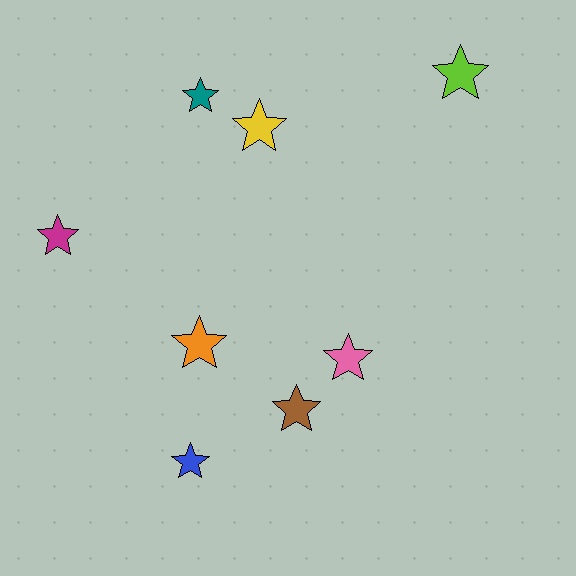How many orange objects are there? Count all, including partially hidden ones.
There is 1 orange object.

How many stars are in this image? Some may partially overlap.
There are 8 stars.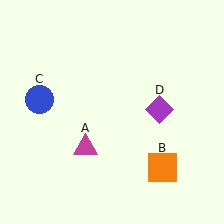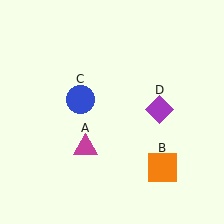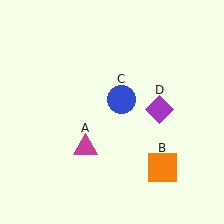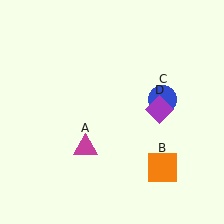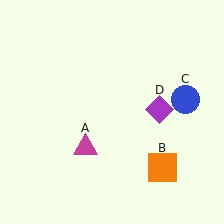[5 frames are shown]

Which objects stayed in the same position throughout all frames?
Magenta triangle (object A) and orange square (object B) and purple diamond (object D) remained stationary.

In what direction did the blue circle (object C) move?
The blue circle (object C) moved right.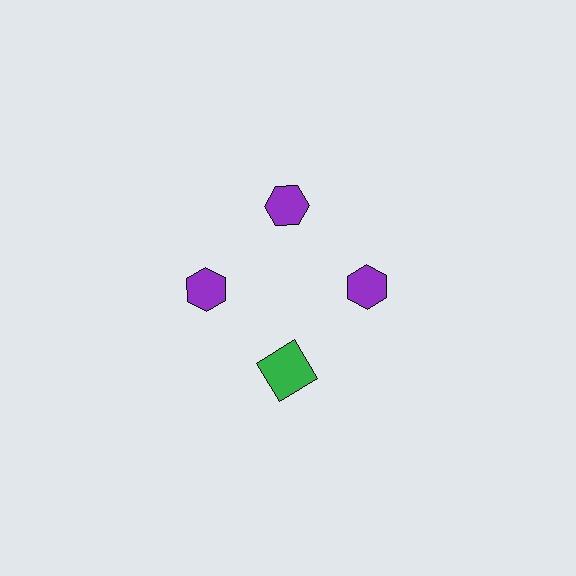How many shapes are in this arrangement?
There are 4 shapes arranged in a ring pattern.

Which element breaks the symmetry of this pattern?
The green square at roughly the 6 o'clock position breaks the symmetry. All other shapes are purple hexagons.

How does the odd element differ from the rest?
It differs in both color (green instead of purple) and shape (square instead of hexagon).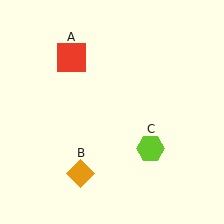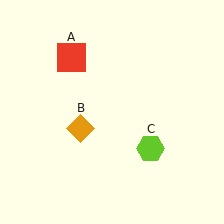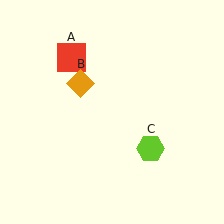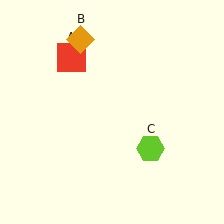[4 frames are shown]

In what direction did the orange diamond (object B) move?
The orange diamond (object B) moved up.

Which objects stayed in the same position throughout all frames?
Red square (object A) and lime hexagon (object C) remained stationary.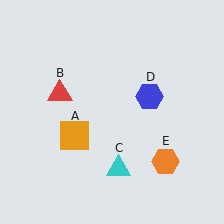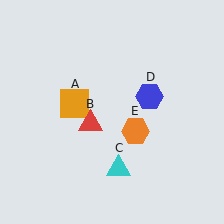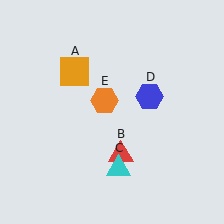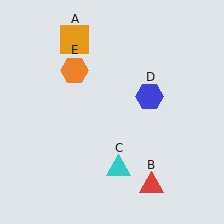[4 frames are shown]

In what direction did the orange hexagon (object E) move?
The orange hexagon (object E) moved up and to the left.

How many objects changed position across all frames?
3 objects changed position: orange square (object A), red triangle (object B), orange hexagon (object E).